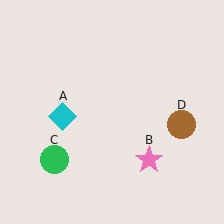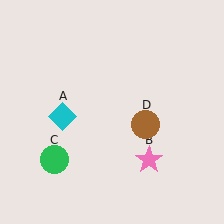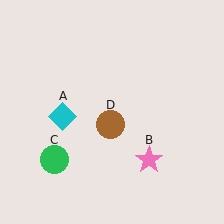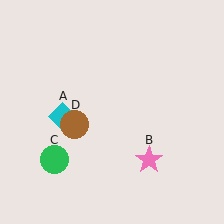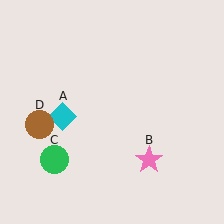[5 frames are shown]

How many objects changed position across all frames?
1 object changed position: brown circle (object D).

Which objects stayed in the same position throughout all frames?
Cyan diamond (object A) and pink star (object B) and green circle (object C) remained stationary.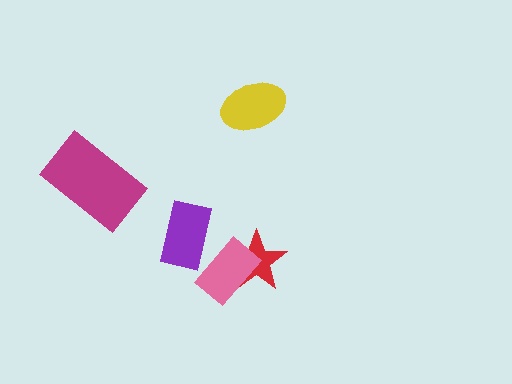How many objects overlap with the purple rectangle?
0 objects overlap with the purple rectangle.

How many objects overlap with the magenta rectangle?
0 objects overlap with the magenta rectangle.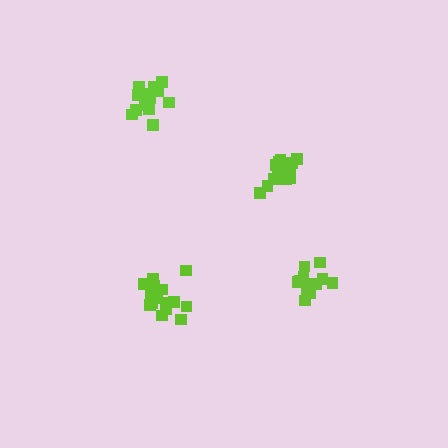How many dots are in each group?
Group 1: 13 dots, Group 2: 14 dots, Group 3: 16 dots, Group 4: 15 dots (58 total).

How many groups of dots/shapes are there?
There are 4 groups.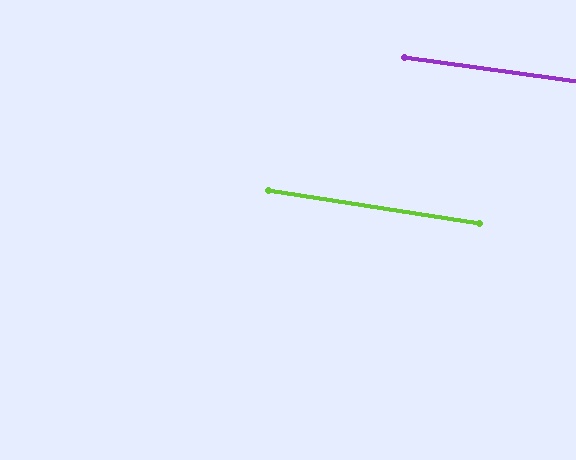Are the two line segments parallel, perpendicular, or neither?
Parallel — their directions differ by only 1.1°.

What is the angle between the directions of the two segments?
Approximately 1 degree.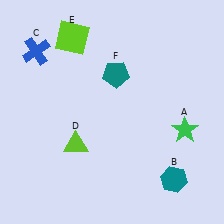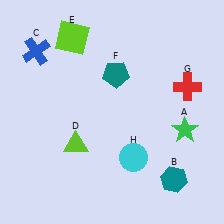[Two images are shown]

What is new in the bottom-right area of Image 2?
A cyan circle (H) was added in the bottom-right area of Image 2.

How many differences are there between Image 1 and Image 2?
There are 2 differences between the two images.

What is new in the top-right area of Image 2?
A red cross (G) was added in the top-right area of Image 2.